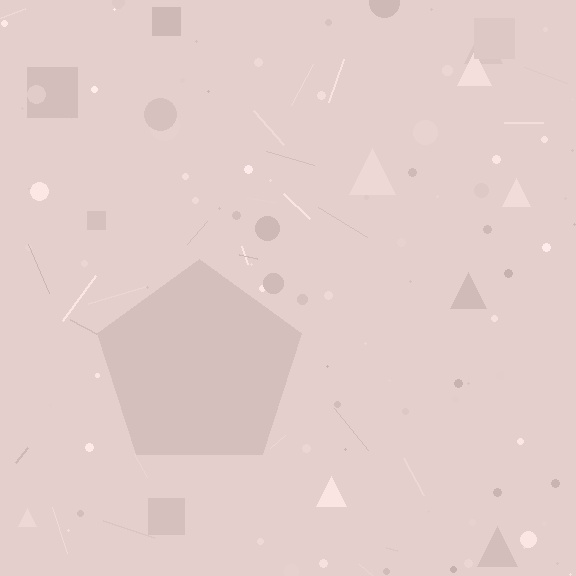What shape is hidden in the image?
A pentagon is hidden in the image.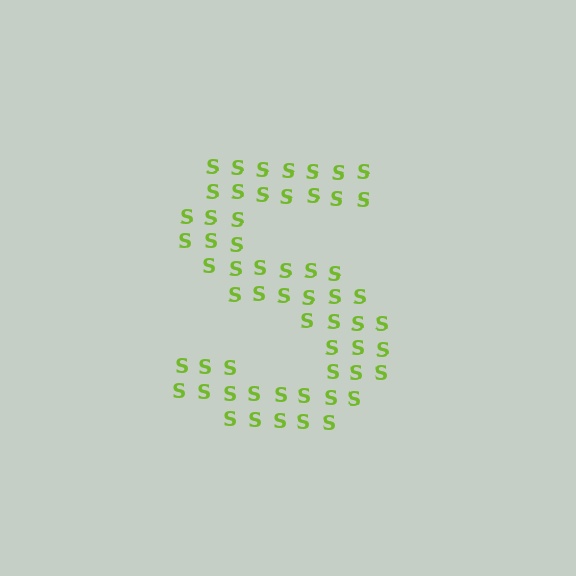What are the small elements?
The small elements are letter S's.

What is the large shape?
The large shape is the letter S.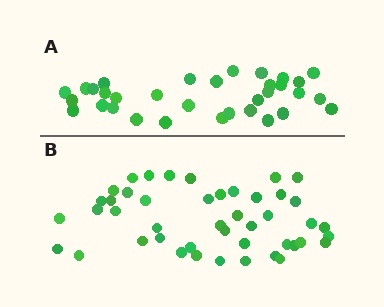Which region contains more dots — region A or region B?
Region B (the bottom region) has more dots.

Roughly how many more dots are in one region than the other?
Region B has roughly 12 or so more dots than region A.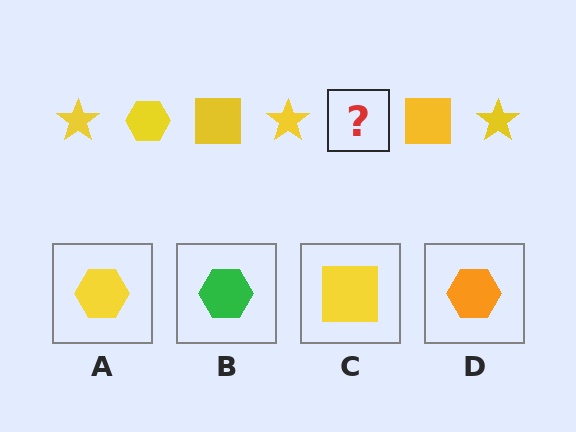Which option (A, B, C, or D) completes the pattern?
A.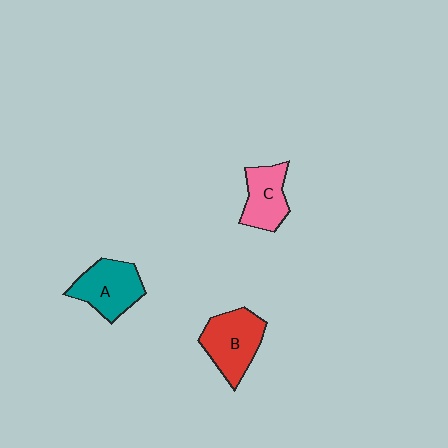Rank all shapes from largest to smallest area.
From largest to smallest: B (red), A (teal), C (pink).